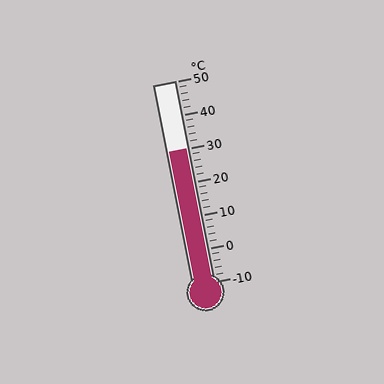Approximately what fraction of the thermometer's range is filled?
The thermometer is filled to approximately 65% of its range.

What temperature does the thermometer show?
The thermometer shows approximately 30°C.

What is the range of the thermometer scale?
The thermometer scale ranges from -10°C to 50°C.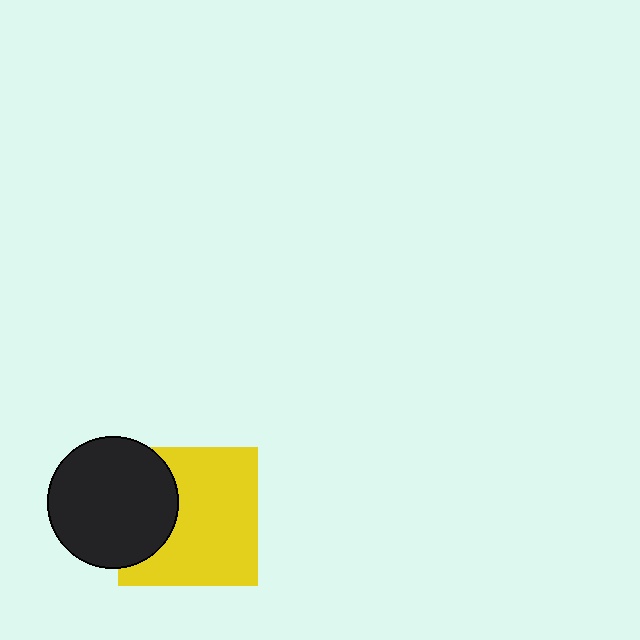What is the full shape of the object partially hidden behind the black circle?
The partially hidden object is a yellow square.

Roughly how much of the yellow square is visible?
Most of it is visible (roughly 69%).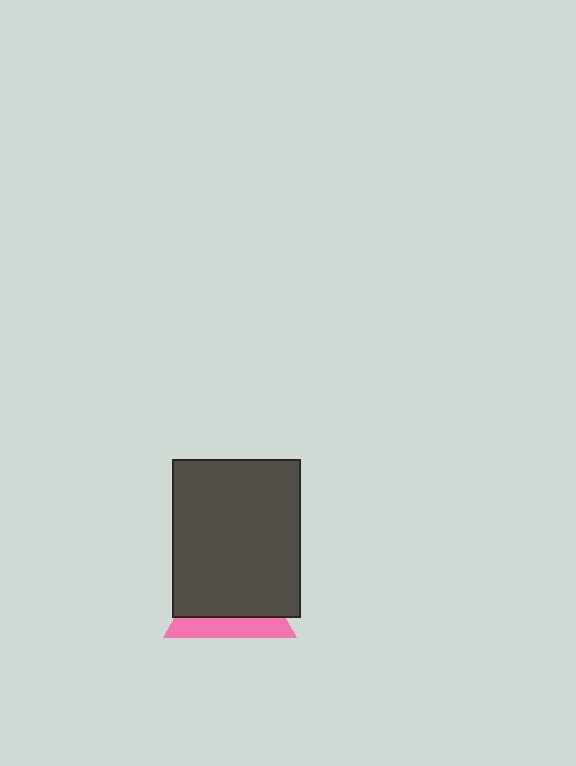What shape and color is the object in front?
The object in front is a dark gray rectangle.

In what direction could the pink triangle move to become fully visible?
The pink triangle could move down. That would shift it out from behind the dark gray rectangle entirely.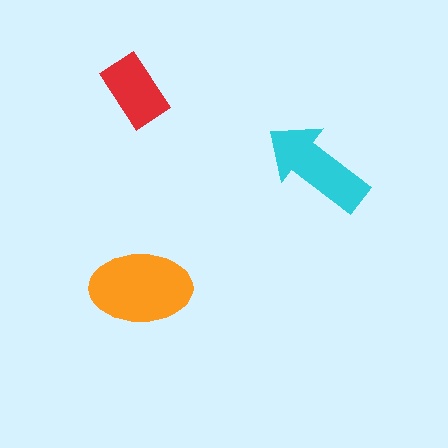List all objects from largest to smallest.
The orange ellipse, the cyan arrow, the red rectangle.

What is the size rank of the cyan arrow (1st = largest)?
2nd.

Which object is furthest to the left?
The red rectangle is leftmost.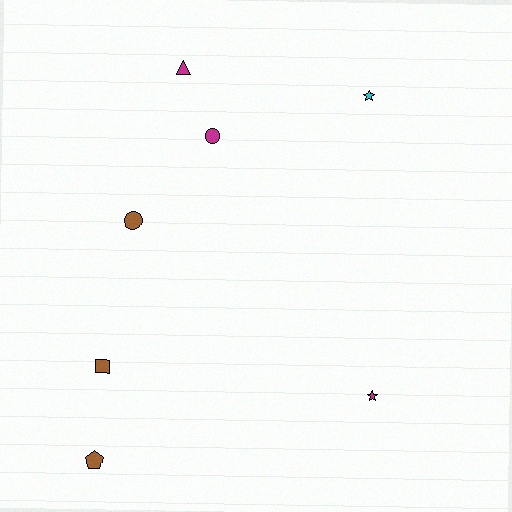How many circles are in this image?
There are 2 circles.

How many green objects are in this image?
There are no green objects.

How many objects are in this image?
There are 7 objects.